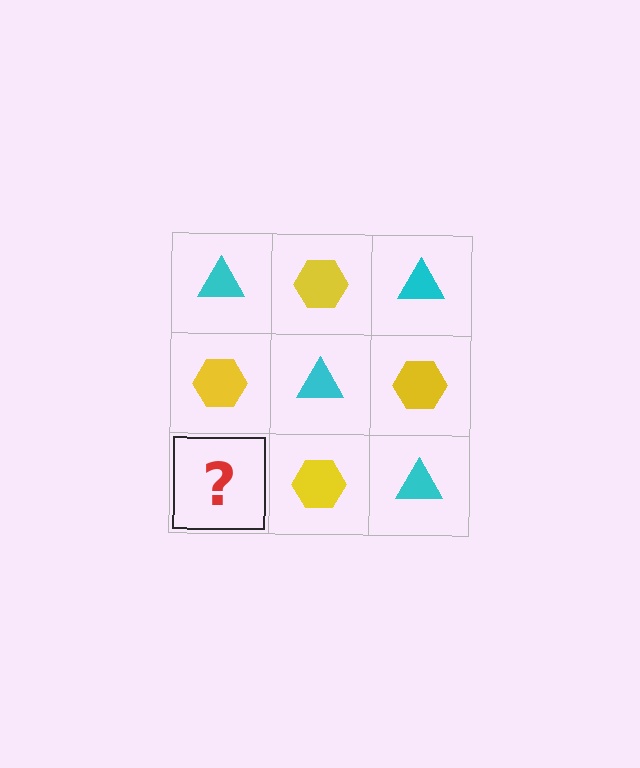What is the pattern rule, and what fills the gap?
The rule is that it alternates cyan triangle and yellow hexagon in a checkerboard pattern. The gap should be filled with a cyan triangle.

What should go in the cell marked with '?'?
The missing cell should contain a cyan triangle.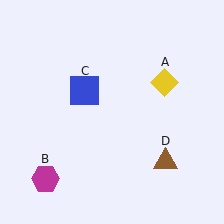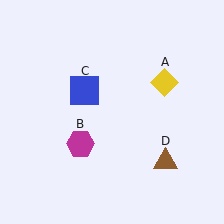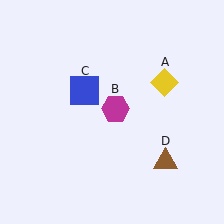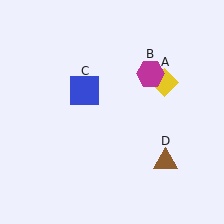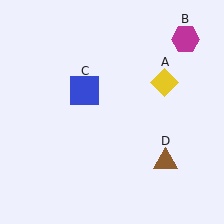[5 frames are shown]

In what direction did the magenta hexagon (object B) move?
The magenta hexagon (object B) moved up and to the right.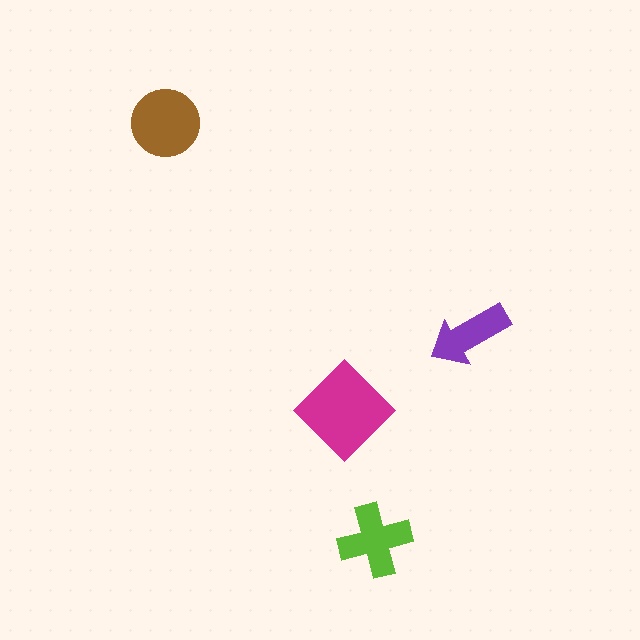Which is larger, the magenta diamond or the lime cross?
The magenta diamond.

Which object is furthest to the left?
The brown circle is leftmost.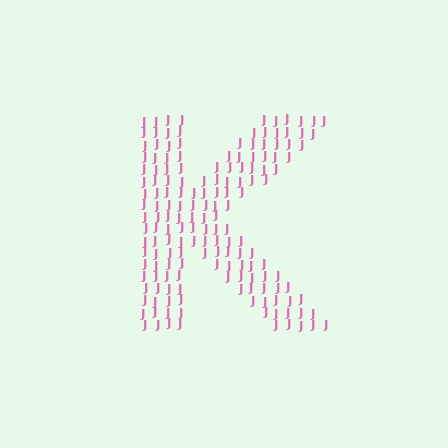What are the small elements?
The small elements are letter J's.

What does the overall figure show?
The overall figure shows the letter K.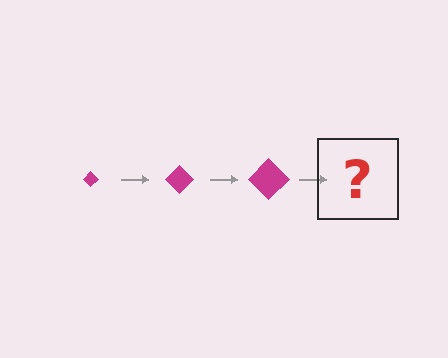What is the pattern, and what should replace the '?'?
The pattern is that the diamond gets progressively larger each step. The '?' should be a magenta diamond, larger than the previous one.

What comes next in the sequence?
The next element should be a magenta diamond, larger than the previous one.